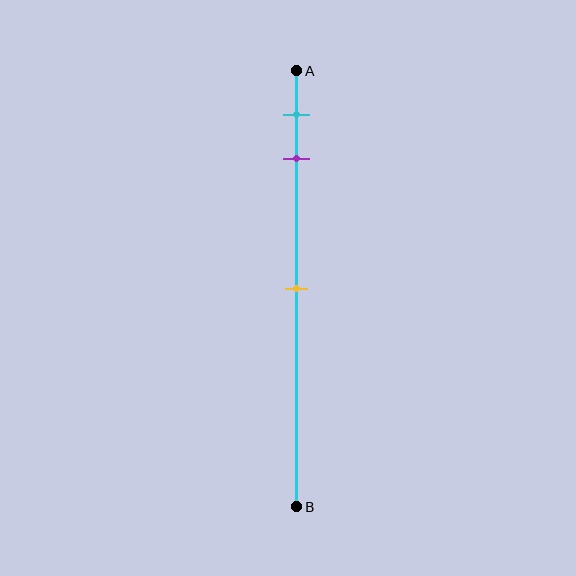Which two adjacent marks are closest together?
The cyan and purple marks are the closest adjacent pair.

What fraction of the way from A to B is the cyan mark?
The cyan mark is approximately 10% (0.1) of the way from A to B.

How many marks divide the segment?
There are 3 marks dividing the segment.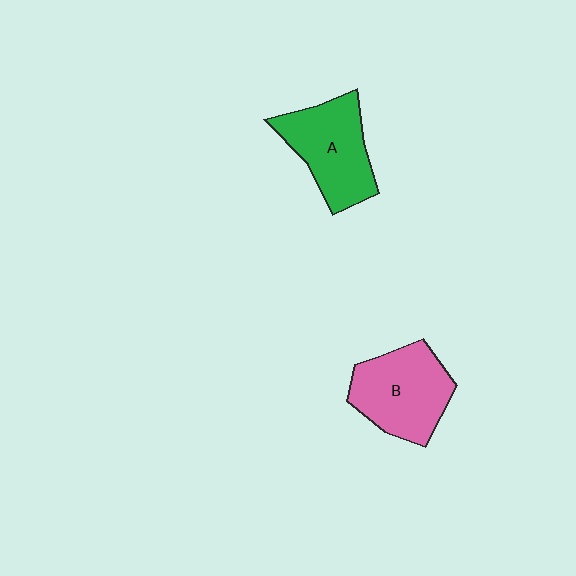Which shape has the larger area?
Shape B (pink).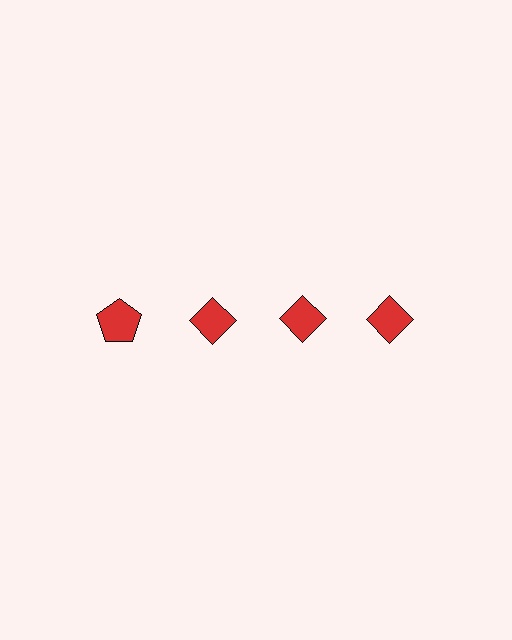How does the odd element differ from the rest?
It has a different shape: pentagon instead of diamond.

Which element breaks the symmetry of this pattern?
The red pentagon in the top row, leftmost column breaks the symmetry. All other shapes are red diamonds.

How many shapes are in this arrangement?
There are 4 shapes arranged in a grid pattern.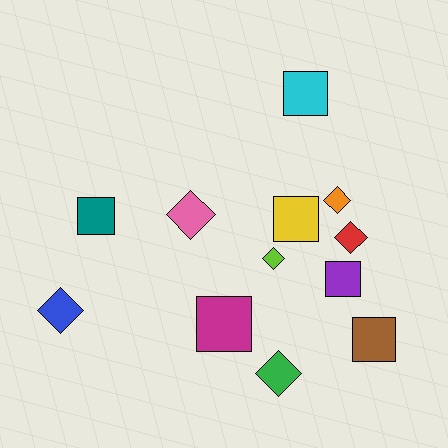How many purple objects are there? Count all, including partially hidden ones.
There is 1 purple object.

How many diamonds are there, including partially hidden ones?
There are 6 diamonds.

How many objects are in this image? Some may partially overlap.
There are 12 objects.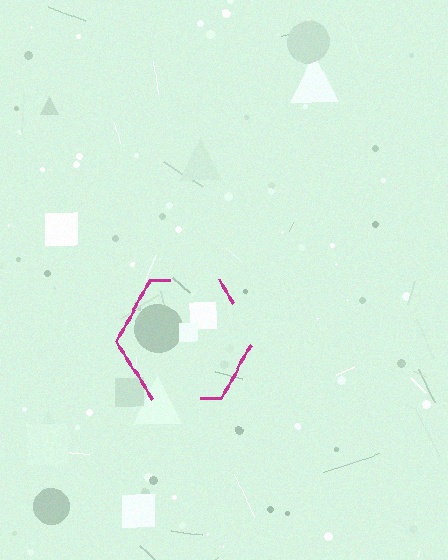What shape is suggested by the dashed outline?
The dashed outline suggests a hexagon.